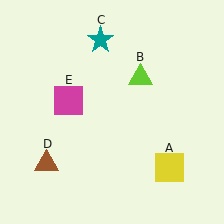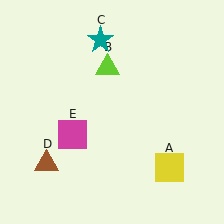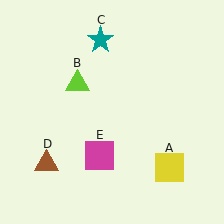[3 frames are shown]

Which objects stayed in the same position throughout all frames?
Yellow square (object A) and teal star (object C) and brown triangle (object D) remained stationary.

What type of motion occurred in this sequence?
The lime triangle (object B), magenta square (object E) rotated counterclockwise around the center of the scene.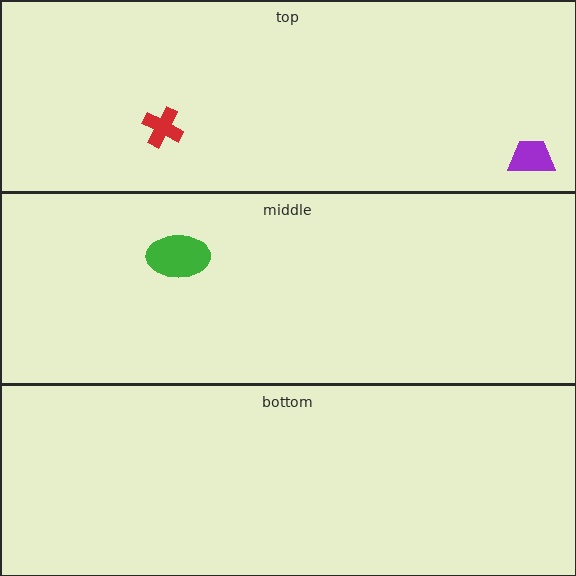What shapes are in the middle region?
The green ellipse.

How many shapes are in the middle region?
1.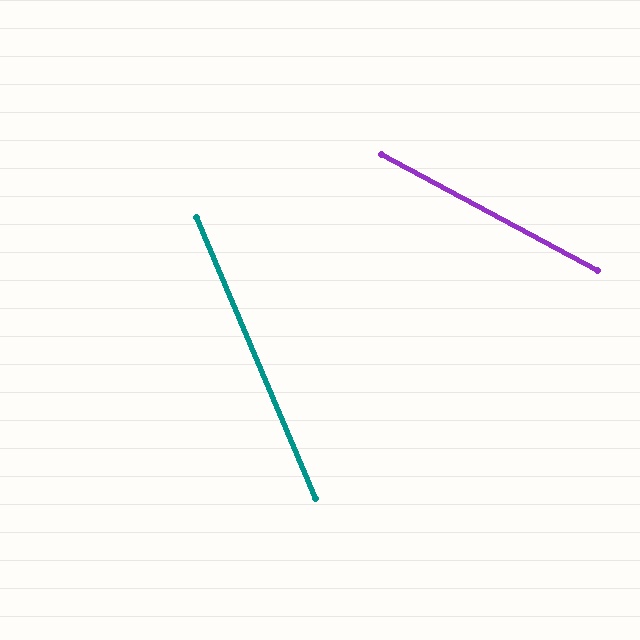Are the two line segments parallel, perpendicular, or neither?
Neither parallel nor perpendicular — they differ by about 39°.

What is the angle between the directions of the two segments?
Approximately 39 degrees.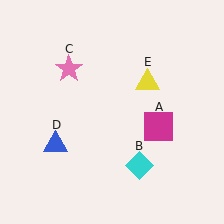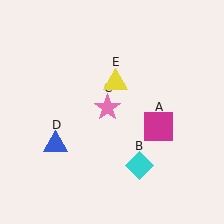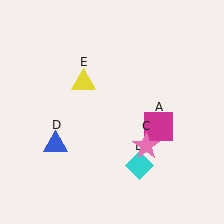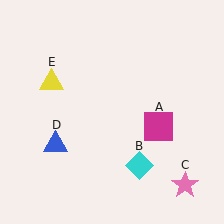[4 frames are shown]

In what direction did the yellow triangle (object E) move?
The yellow triangle (object E) moved left.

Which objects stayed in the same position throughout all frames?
Magenta square (object A) and cyan diamond (object B) and blue triangle (object D) remained stationary.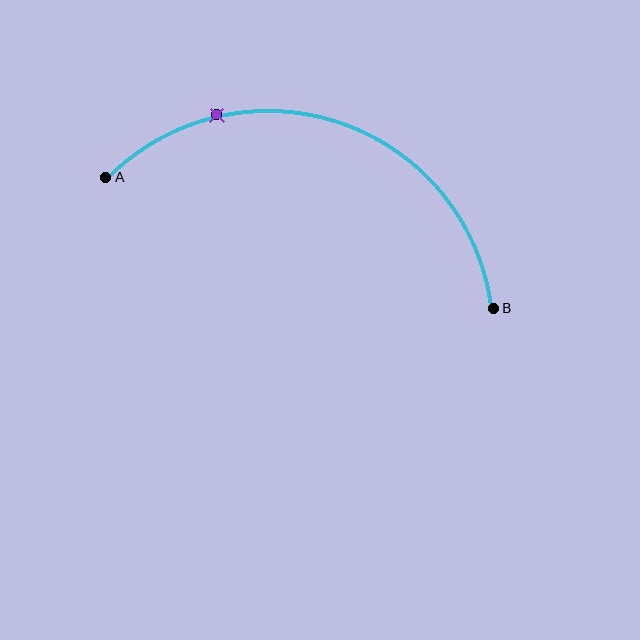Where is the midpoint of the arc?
The arc midpoint is the point on the curve farthest from the straight line joining A and B. It sits above that line.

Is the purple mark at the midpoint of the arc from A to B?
No. The purple mark lies on the arc but is closer to endpoint A. The arc midpoint would be at the point on the curve equidistant along the arc from both A and B.